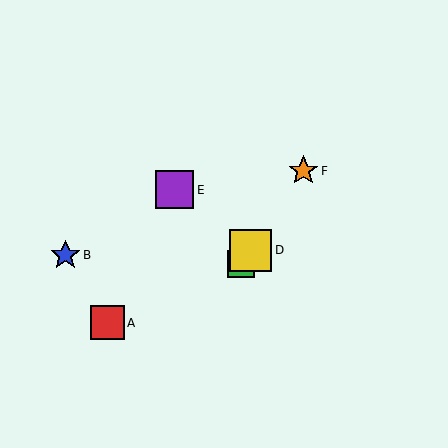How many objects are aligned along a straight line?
3 objects (C, D, F) are aligned along a straight line.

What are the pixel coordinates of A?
Object A is at (107, 323).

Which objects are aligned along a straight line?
Objects C, D, F are aligned along a straight line.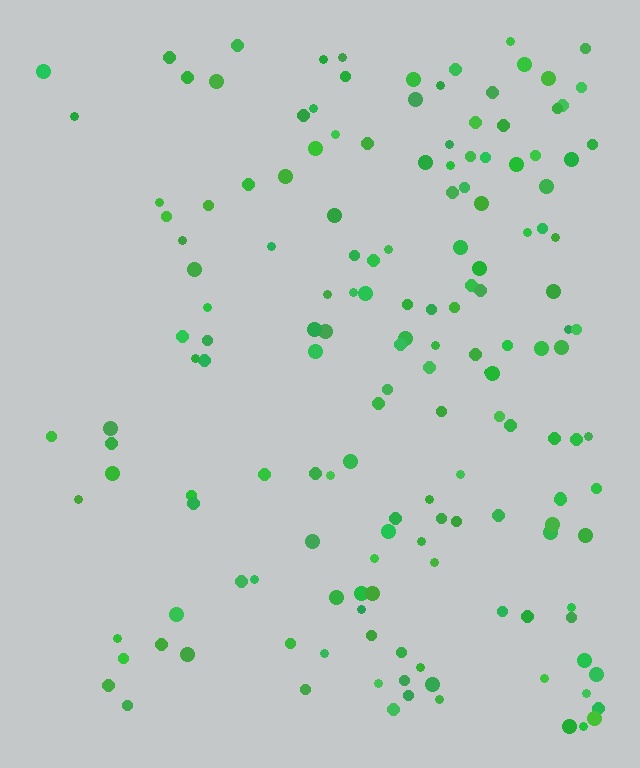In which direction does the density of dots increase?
From left to right, with the right side densest.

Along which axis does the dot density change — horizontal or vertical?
Horizontal.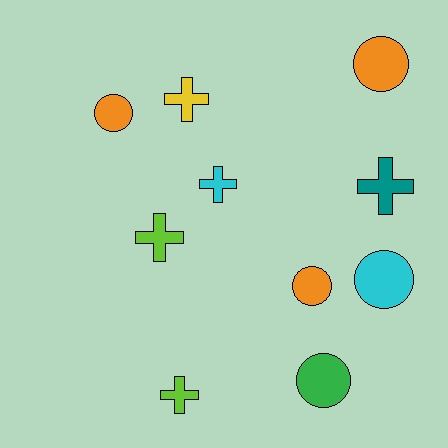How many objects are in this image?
There are 10 objects.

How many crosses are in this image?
There are 5 crosses.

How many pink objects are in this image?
There are no pink objects.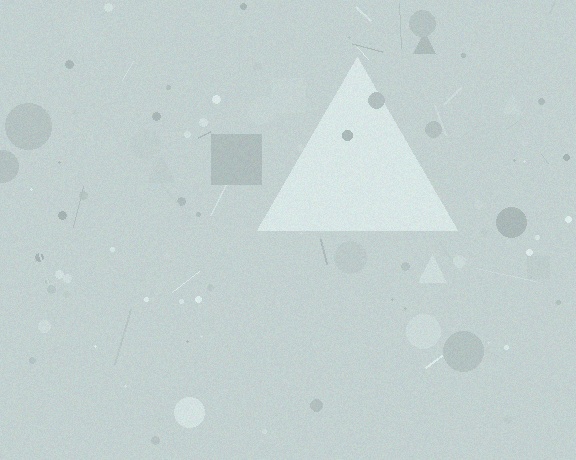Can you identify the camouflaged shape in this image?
The camouflaged shape is a triangle.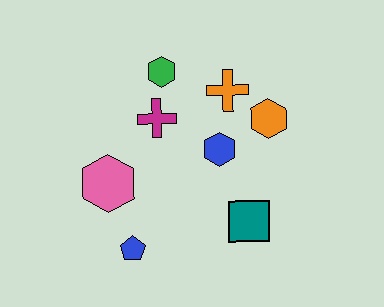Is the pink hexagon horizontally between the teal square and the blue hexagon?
No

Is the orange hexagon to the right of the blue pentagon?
Yes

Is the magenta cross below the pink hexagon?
No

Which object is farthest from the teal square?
The green hexagon is farthest from the teal square.